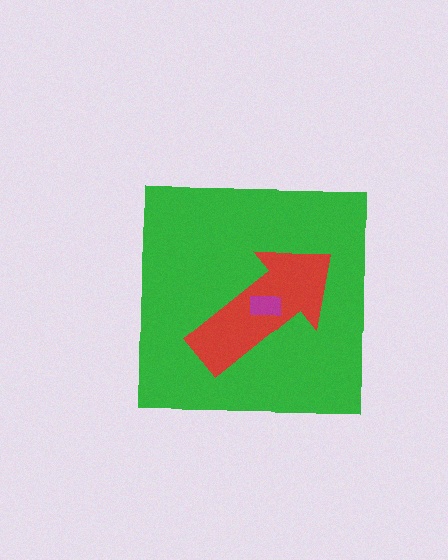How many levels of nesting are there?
3.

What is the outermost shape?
The green square.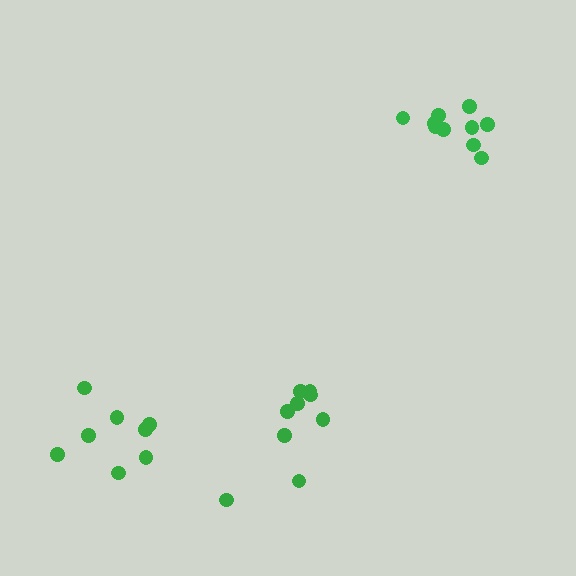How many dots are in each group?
Group 1: 9 dots, Group 2: 8 dots, Group 3: 10 dots (27 total).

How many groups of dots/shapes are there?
There are 3 groups.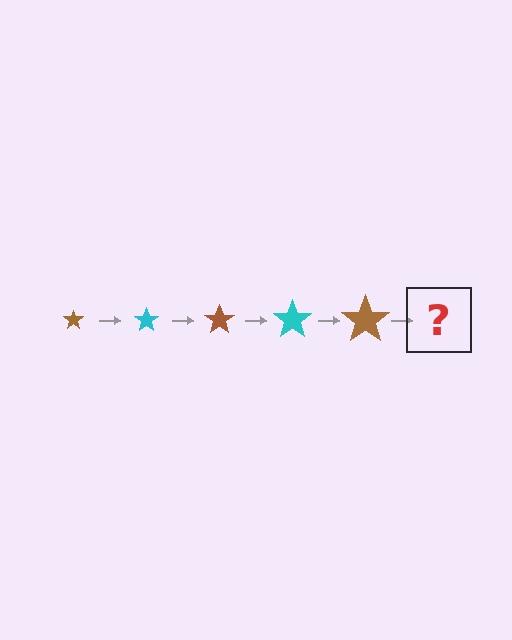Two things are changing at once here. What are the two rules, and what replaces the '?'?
The two rules are that the star grows larger each step and the color cycles through brown and cyan. The '?' should be a cyan star, larger than the previous one.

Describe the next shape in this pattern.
It should be a cyan star, larger than the previous one.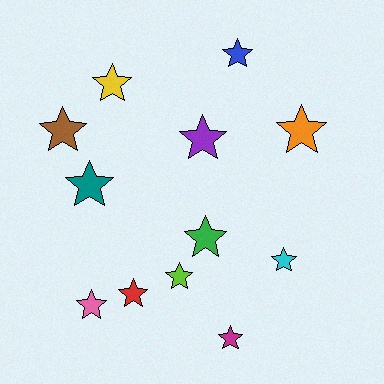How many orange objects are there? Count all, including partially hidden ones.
There is 1 orange object.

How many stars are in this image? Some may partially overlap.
There are 12 stars.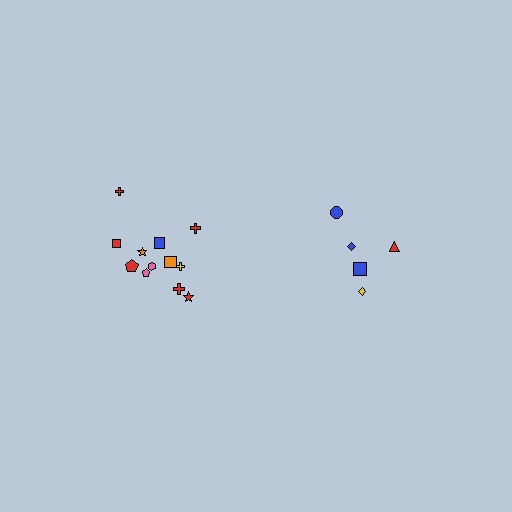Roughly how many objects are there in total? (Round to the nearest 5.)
Roughly 15 objects in total.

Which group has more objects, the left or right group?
The left group.